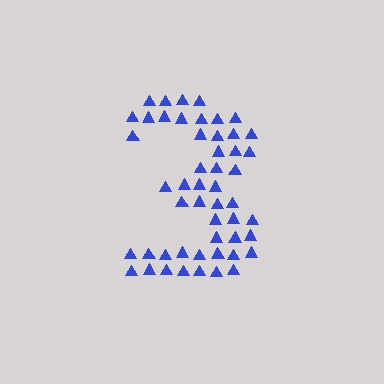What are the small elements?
The small elements are triangles.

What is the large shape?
The large shape is the digit 3.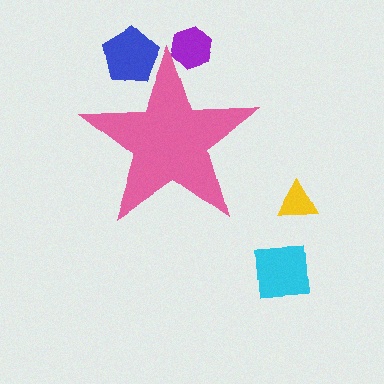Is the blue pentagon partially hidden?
Yes, the blue pentagon is partially hidden behind the pink star.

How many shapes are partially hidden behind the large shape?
2 shapes are partially hidden.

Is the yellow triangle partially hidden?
No, the yellow triangle is fully visible.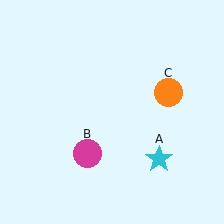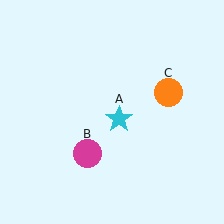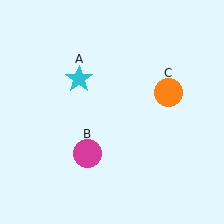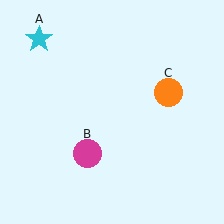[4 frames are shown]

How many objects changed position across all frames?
1 object changed position: cyan star (object A).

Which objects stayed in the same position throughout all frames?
Magenta circle (object B) and orange circle (object C) remained stationary.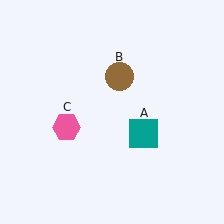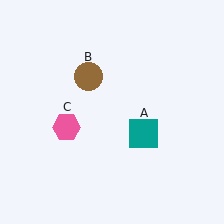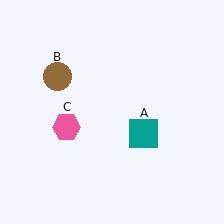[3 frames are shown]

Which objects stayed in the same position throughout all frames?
Teal square (object A) and pink hexagon (object C) remained stationary.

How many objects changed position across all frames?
1 object changed position: brown circle (object B).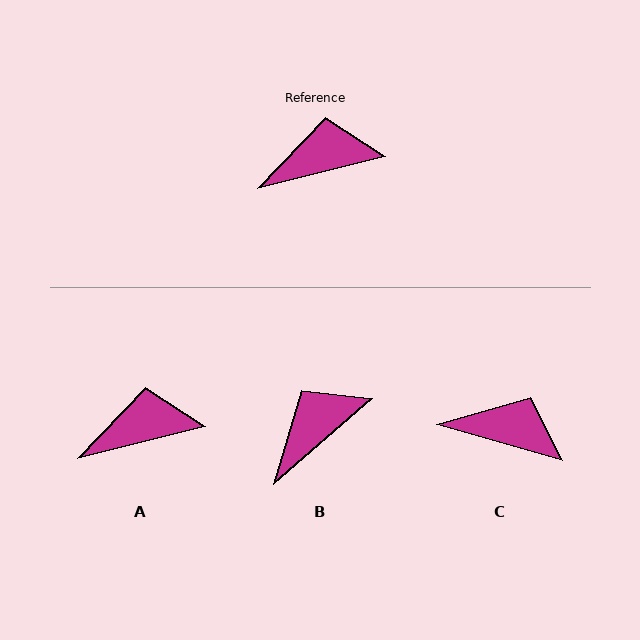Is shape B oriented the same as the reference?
No, it is off by about 27 degrees.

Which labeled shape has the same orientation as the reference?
A.